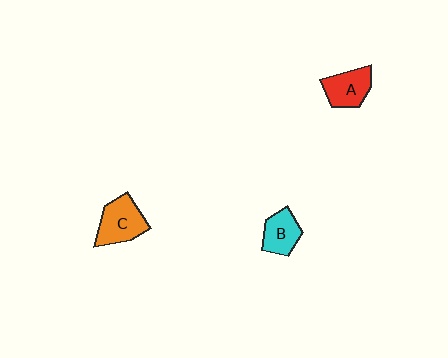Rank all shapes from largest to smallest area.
From largest to smallest: C (orange), A (red), B (cyan).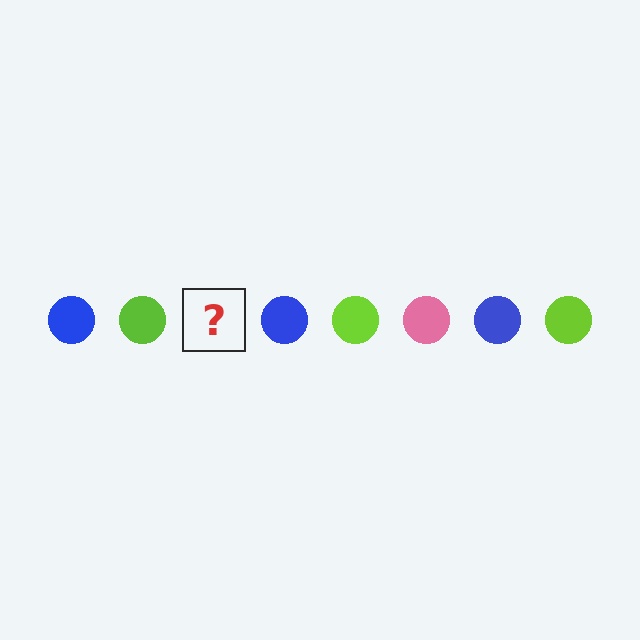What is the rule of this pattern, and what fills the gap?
The rule is that the pattern cycles through blue, lime, pink circles. The gap should be filled with a pink circle.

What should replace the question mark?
The question mark should be replaced with a pink circle.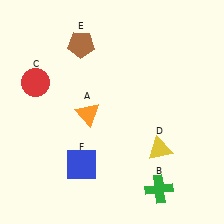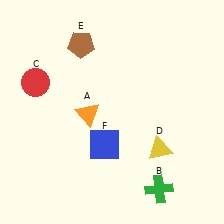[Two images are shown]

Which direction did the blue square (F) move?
The blue square (F) moved right.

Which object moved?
The blue square (F) moved right.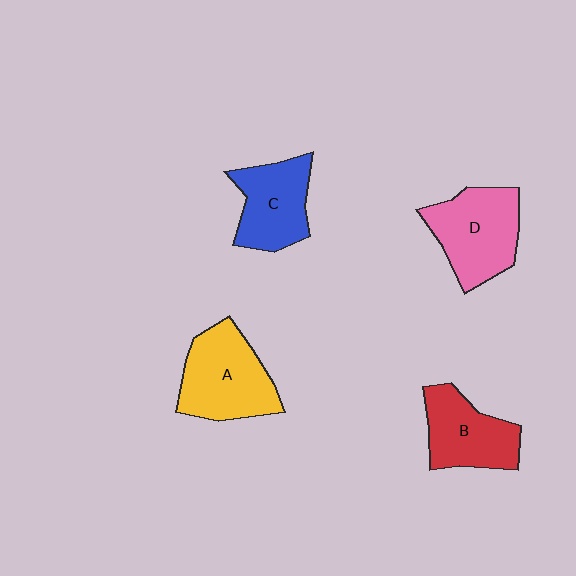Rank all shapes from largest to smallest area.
From largest to smallest: A (yellow), D (pink), C (blue), B (red).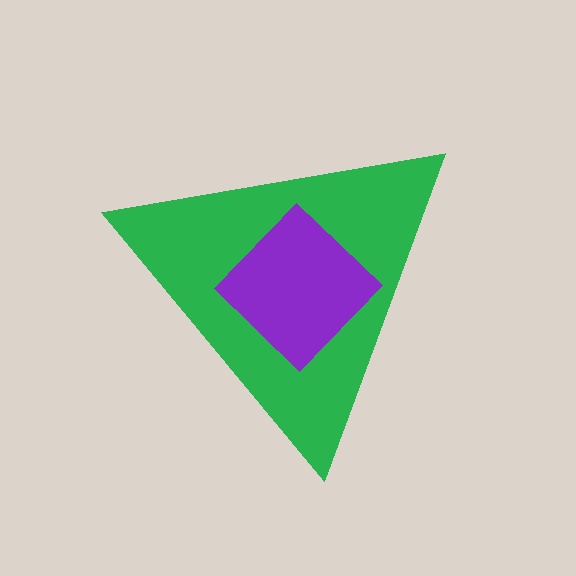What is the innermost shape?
The purple diamond.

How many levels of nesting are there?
2.